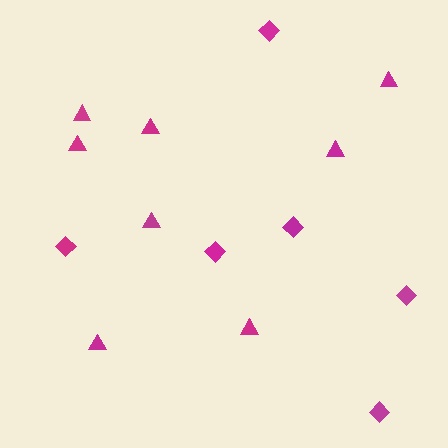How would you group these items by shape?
There are 2 groups: one group of triangles (8) and one group of diamonds (6).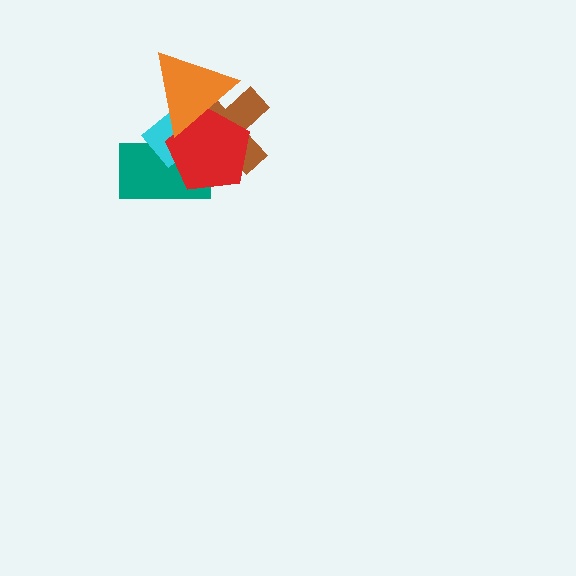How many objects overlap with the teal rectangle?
4 objects overlap with the teal rectangle.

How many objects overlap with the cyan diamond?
4 objects overlap with the cyan diamond.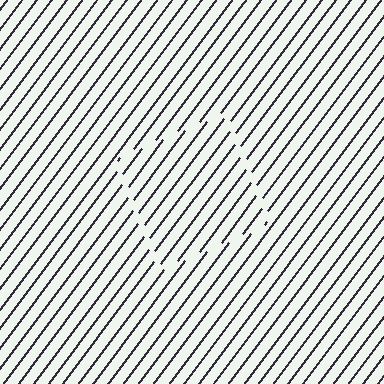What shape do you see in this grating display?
An illusory square. The interior of the shape contains the same grating, shifted by half a period — the contour is defined by the phase discontinuity where line-ends from the inner and outer gratings abut.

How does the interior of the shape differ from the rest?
The interior of the shape contains the same grating, shifted by half a period — the contour is defined by the phase discontinuity where line-ends from the inner and outer gratings abut.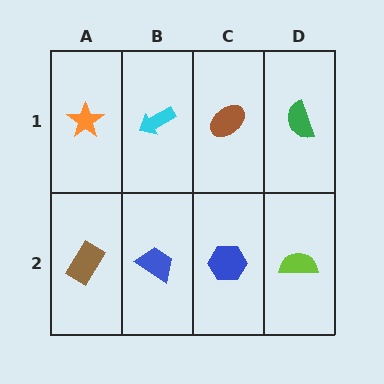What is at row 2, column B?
A blue trapezoid.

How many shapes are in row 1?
4 shapes.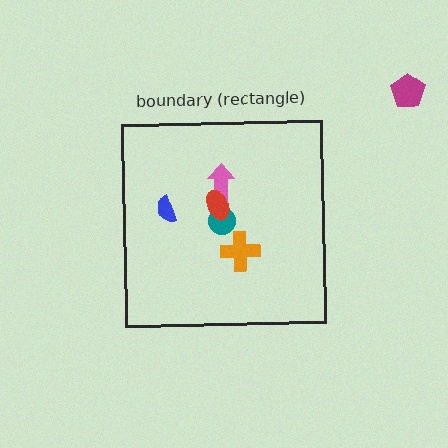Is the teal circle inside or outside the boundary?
Inside.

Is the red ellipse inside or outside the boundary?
Inside.